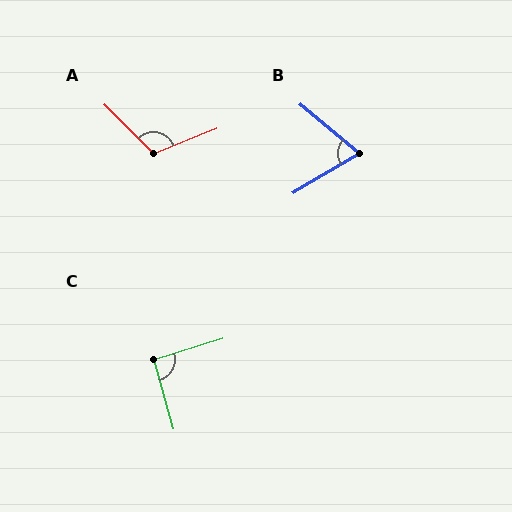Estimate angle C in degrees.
Approximately 91 degrees.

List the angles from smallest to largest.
B (70°), C (91°), A (114°).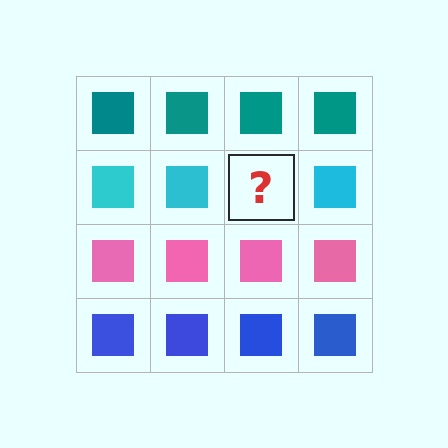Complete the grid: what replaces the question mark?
The question mark should be replaced with a cyan square.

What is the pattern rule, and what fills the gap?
The rule is that each row has a consistent color. The gap should be filled with a cyan square.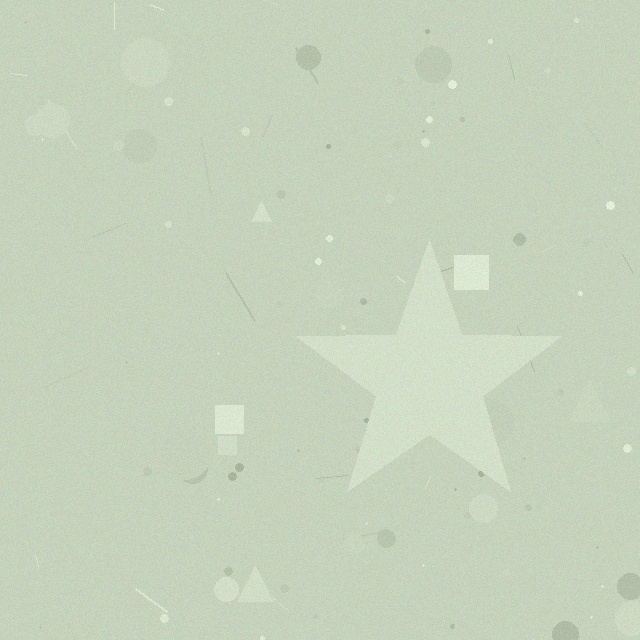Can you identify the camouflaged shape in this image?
The camouflaged shape is a star.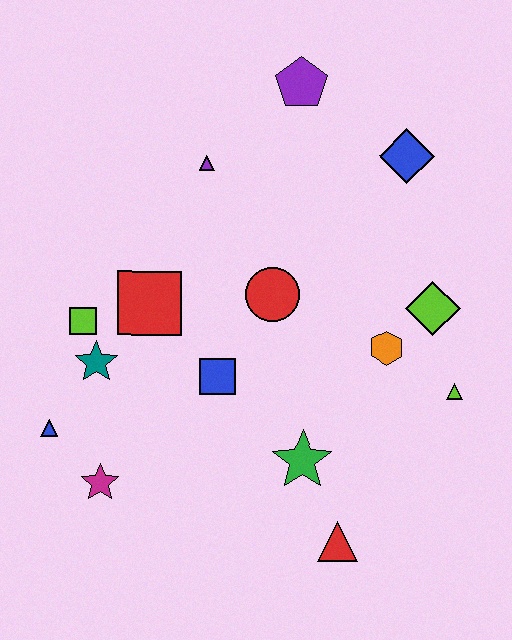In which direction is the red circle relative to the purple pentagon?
The red circle is below the purple pentagon.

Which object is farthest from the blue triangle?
The blue diamond is farthest from the blue triangle.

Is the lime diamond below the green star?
No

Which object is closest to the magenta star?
The blue triangle is closest to the magenta star.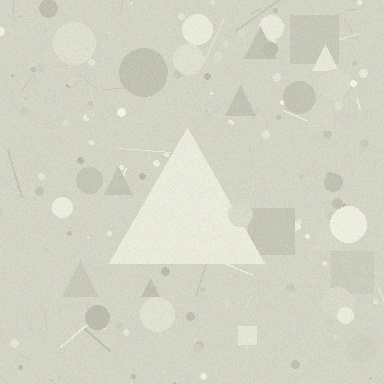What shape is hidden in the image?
A triangle is hidden in the image.